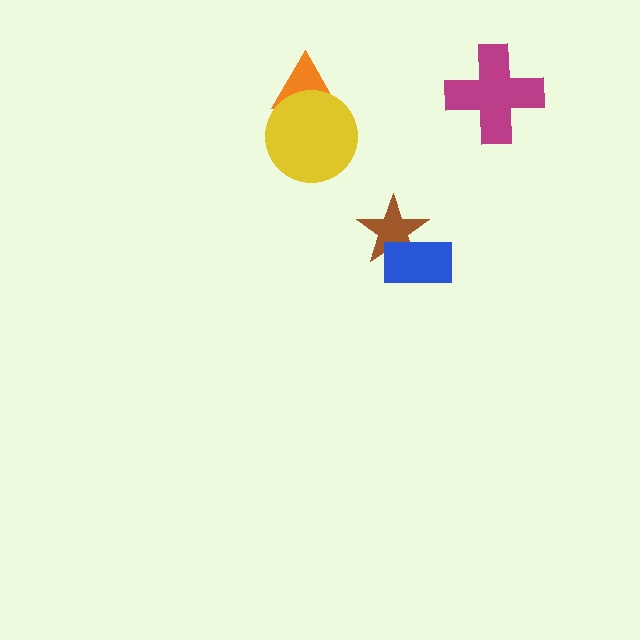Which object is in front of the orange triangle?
The yellow circle is in front of the orange triangle.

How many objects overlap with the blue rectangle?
1 object overlaps with the blue rectangle.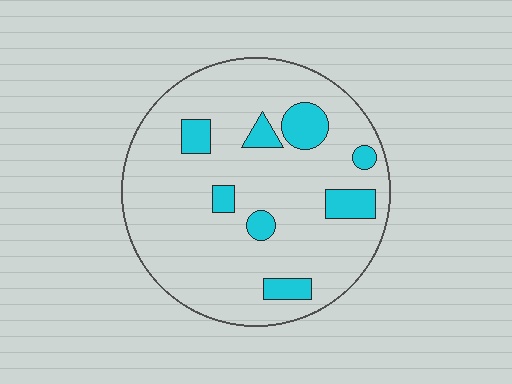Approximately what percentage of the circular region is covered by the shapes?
Approximately 15%.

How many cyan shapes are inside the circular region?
8.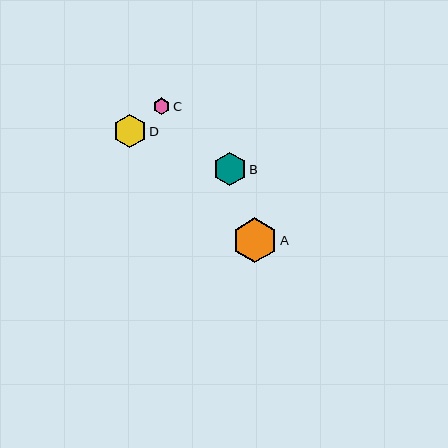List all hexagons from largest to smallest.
From largest to smallest: A, B, D, C.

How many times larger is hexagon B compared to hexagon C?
Hexagon B is approximately 2.0 times the size of hexagon C.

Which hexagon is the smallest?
Hexagon C is the smallest with a size of approximately 17 pixels.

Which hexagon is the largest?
Hexagon A is the largest with a size of approximately 45 pixels.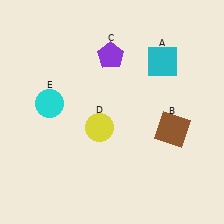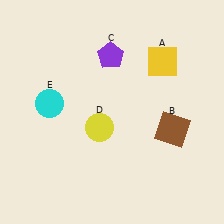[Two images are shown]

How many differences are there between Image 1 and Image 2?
There is 1 difference between the two images.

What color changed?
The square (A) changed from cyan in Image 1 to yellow in Image 2.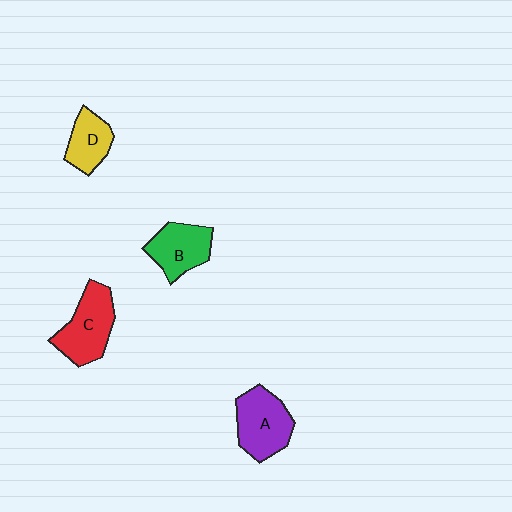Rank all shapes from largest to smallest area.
From largest to smallest: C (red), A (purple), B (green), D (yellow).